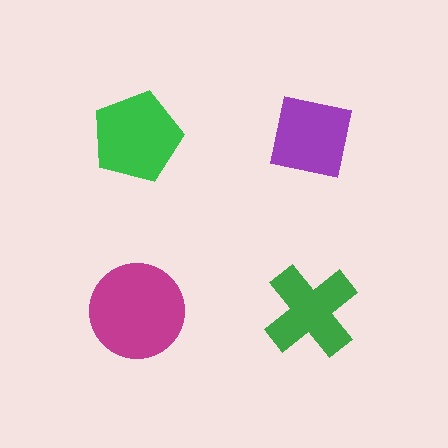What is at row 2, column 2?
A green cross.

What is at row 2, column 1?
A magenta circle.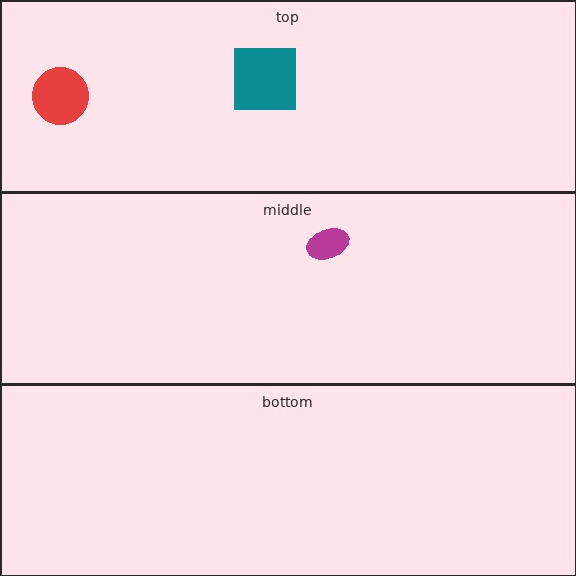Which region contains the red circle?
The top region.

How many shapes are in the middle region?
1.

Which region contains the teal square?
The top region.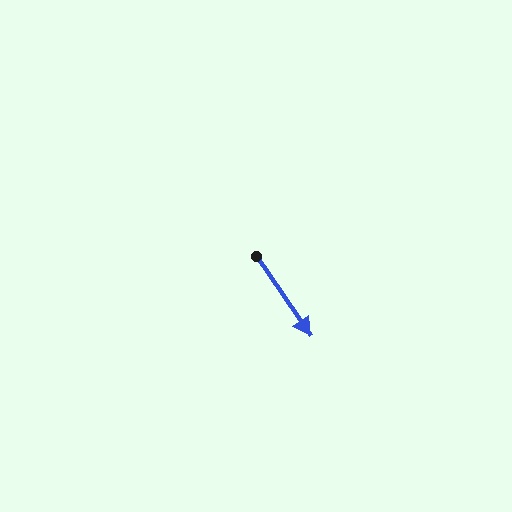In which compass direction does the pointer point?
Southeast.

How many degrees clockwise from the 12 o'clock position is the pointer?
Approximately 145 degrees.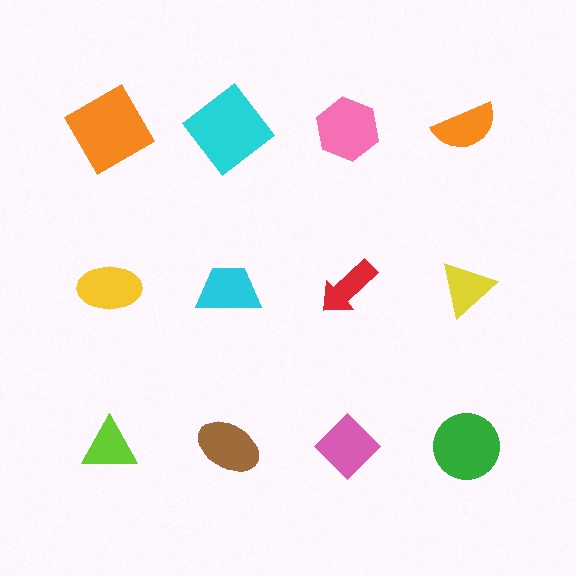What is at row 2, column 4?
A yellow triangle.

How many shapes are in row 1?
4 shapes.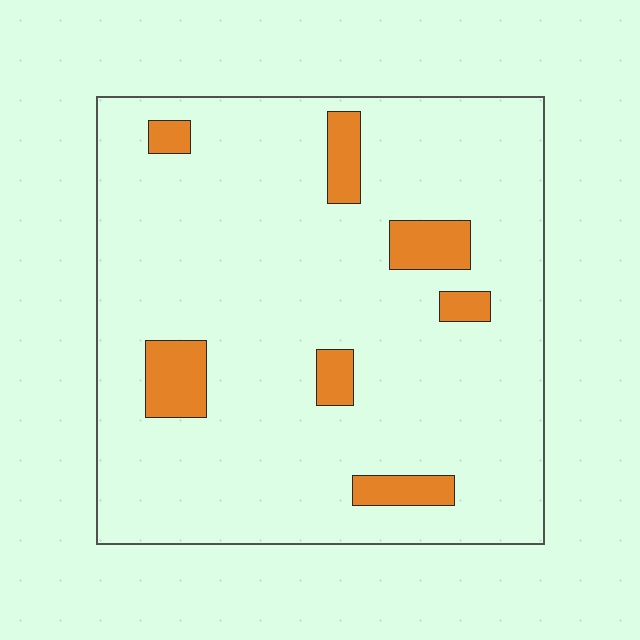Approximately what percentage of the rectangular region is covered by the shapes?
Approximately 10%.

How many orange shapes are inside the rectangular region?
7.